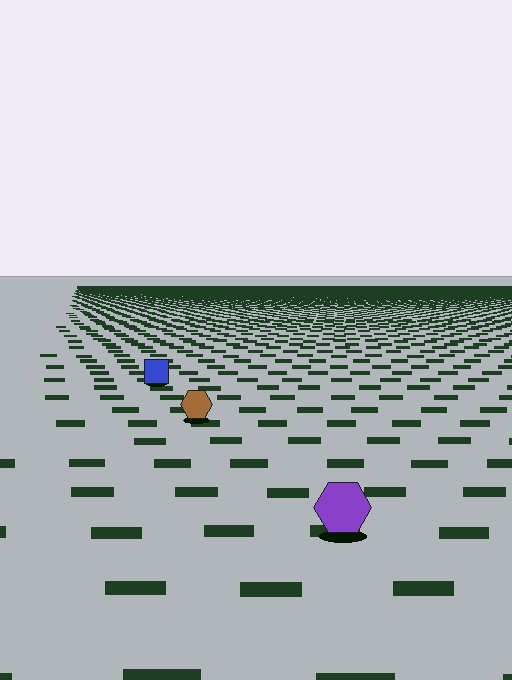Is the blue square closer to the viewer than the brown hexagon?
No. The brown hexagon is closer — you can tell from the texture gradient: the ground texture is coarser near it.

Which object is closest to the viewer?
The purple hexagon is closest. The texture marks near it are larger and more spread out.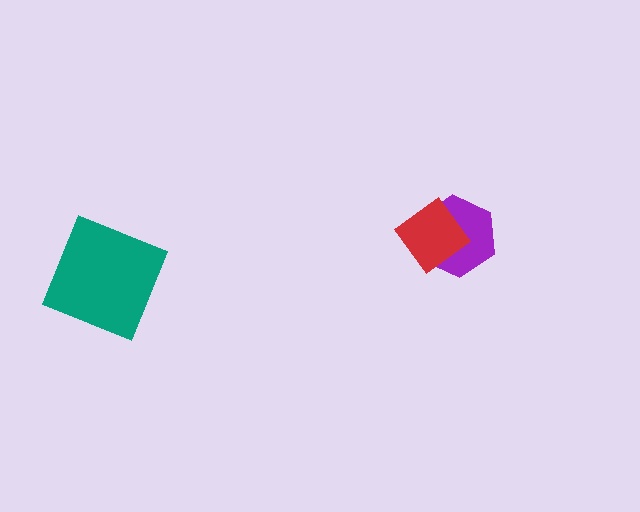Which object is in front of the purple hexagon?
The red diamond is in front of the purple hexagon.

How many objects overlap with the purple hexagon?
1 object overlaps with the purple hexagon.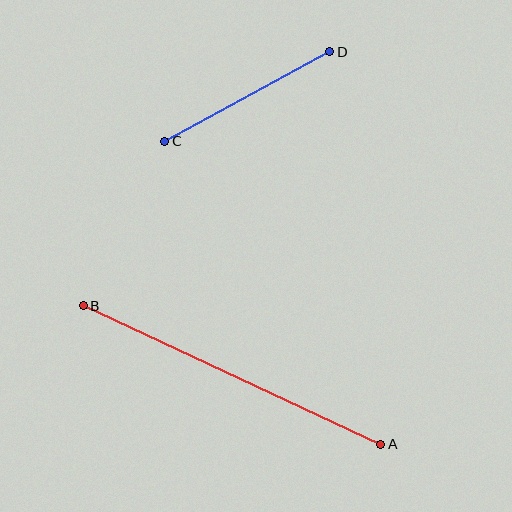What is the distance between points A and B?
The distance is approximately 328 pixels.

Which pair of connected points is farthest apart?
Points A and B are farthest apart.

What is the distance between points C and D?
The distance is approximately 188 pixels.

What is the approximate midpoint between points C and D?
The midpoint is at approximately (247, 96) pixels.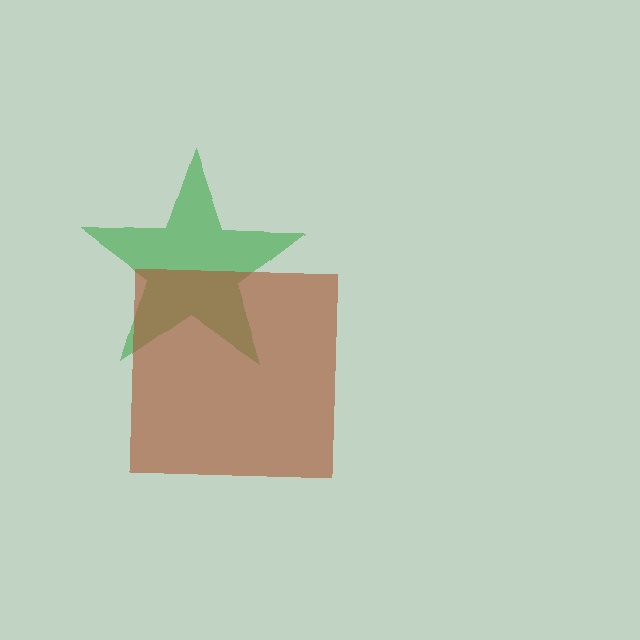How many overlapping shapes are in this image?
There are 2 overlapping shapes in the image.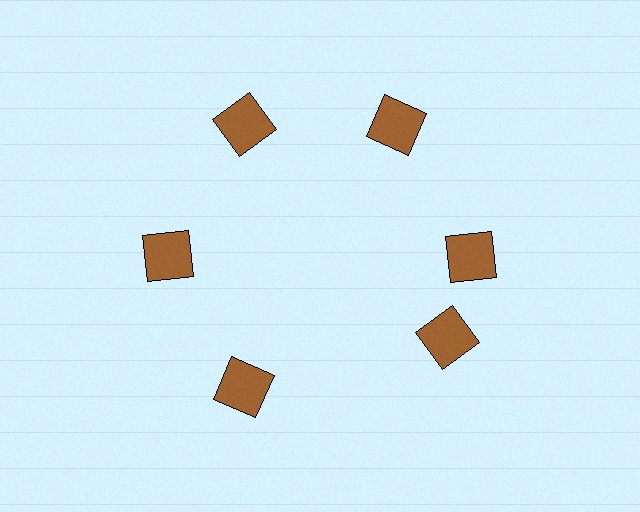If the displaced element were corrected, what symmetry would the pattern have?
It would have 6-fold rotational symmetry — the pattern would map onto itself every 60 degrees.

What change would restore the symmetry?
The symmetry would be restored by rotating it back into even spacing with its neighbors so that all 6 squares sit at equal angles and equal distance from the center.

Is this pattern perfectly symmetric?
No. The 6 brown squares are arranged in a ring, but one element near the 5 o'clock position is rotated out of alignment along the ring, breaking the 6-fold rotational symmetry.